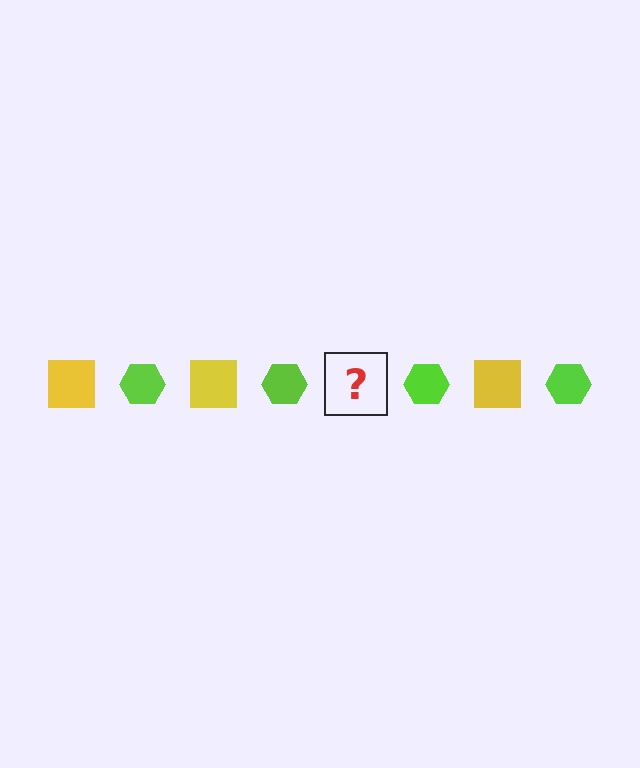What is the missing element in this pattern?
The missing element is a yellow square.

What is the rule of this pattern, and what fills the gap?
The rule is that the pattern alternates between yellow square and lime hexagon. The gap should be filled with a yellow square.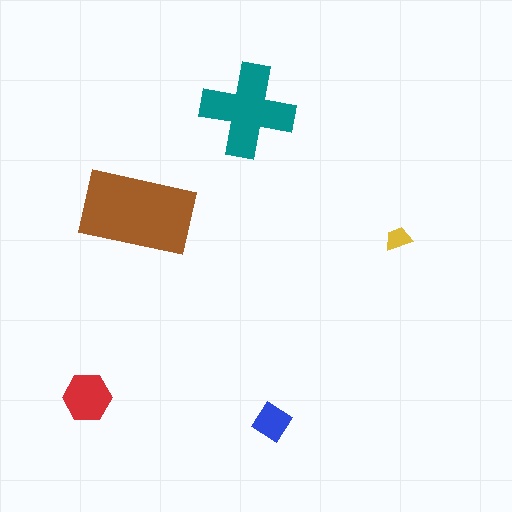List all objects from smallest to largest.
The yellow trapezoid, the blue diamond, the red hexagon, the teal cross, the brown rectangle.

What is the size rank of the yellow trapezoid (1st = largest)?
5th.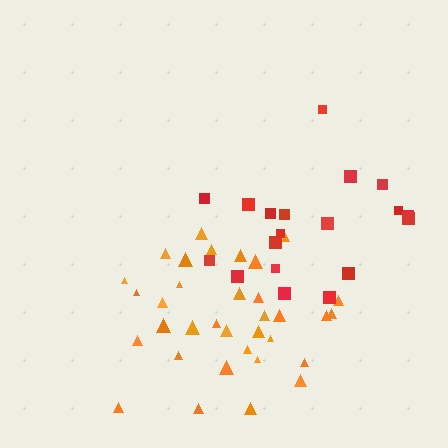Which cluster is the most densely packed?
Orange.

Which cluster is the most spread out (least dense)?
Red.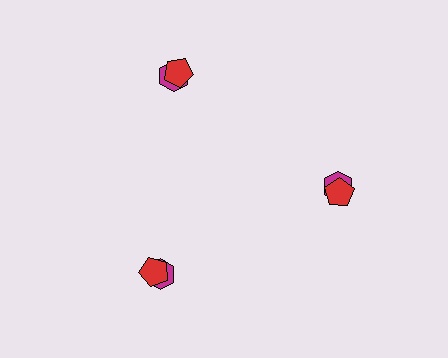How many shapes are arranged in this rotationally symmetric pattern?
There are 6 shapes, arranged in 3 groups of 2.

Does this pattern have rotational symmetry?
Yes, this pattern has 3-fold rotational symmetry. It looks the same after rotating 120 degrees around the center.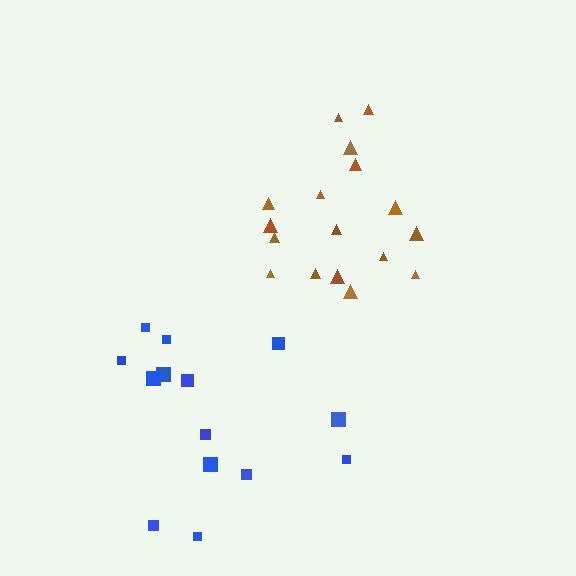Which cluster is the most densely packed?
Brown.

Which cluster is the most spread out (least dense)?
Blue.